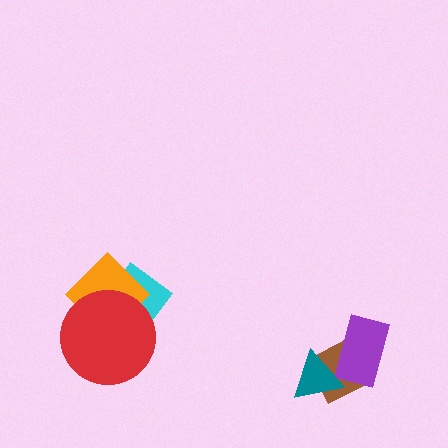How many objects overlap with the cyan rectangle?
2 objects overlap with the cyan rectangle.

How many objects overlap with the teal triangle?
2 objects overlap with the teal triangle.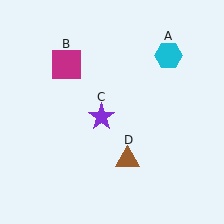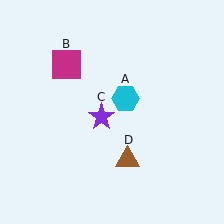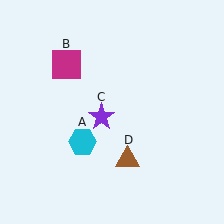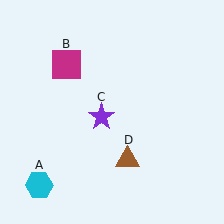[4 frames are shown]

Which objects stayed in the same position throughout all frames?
Magenta square (object B) and purple star (object C) and brown triangle (object D) remained stationary.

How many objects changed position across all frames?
1 object changed position: cyan hexagon (object A).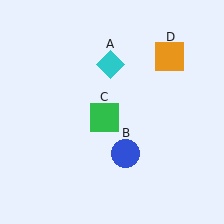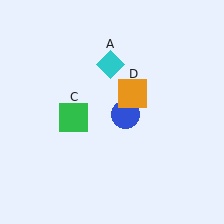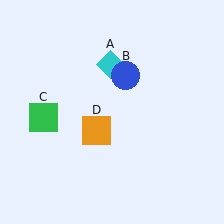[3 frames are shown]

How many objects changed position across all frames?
3 objects changed position: blue circle (object B), green square (object C), orange square (object D).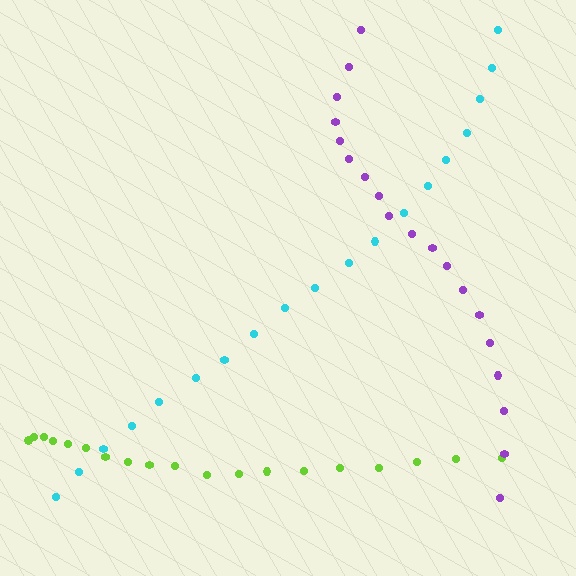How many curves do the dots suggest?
There are 3 distinct paths.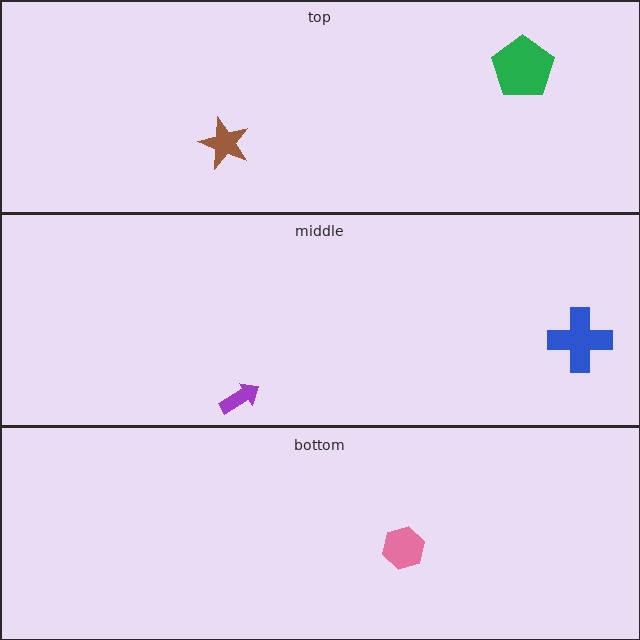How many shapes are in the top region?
2.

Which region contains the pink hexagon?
The bottom region.